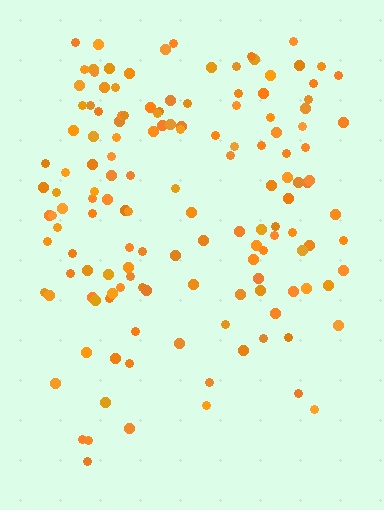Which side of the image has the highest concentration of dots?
The top.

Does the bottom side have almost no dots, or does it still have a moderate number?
Still a moderate number, just noticeably fewer than the top.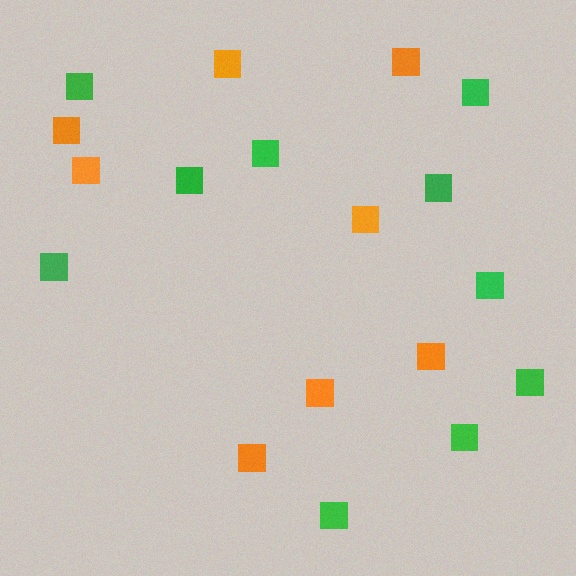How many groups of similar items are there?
There are 2 groups: one group of orange squares (8) and one group of green squares (10).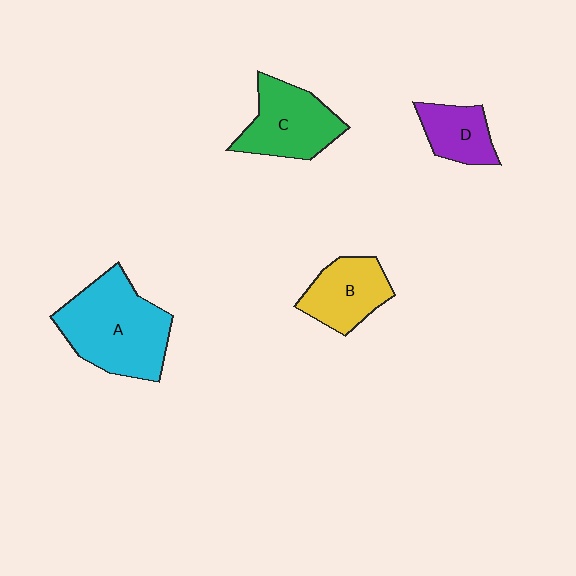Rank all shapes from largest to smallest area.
From largest to smallest: A (cyan), C (green), B (yellow), D (purple).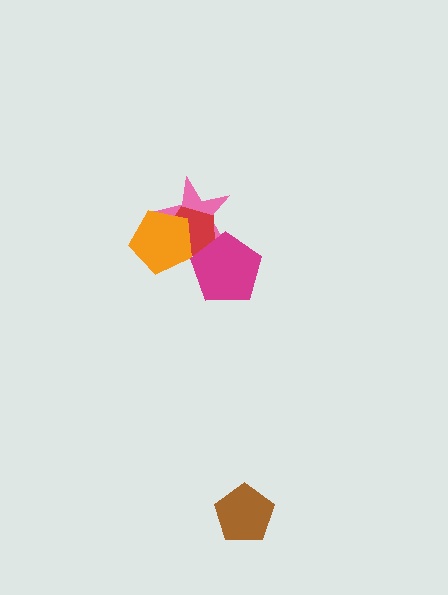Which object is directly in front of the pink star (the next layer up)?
The red pentagon is directly in front of the pink star.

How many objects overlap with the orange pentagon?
2 objects overlap with the orange pentagon.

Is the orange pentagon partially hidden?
No, no other shape covers it.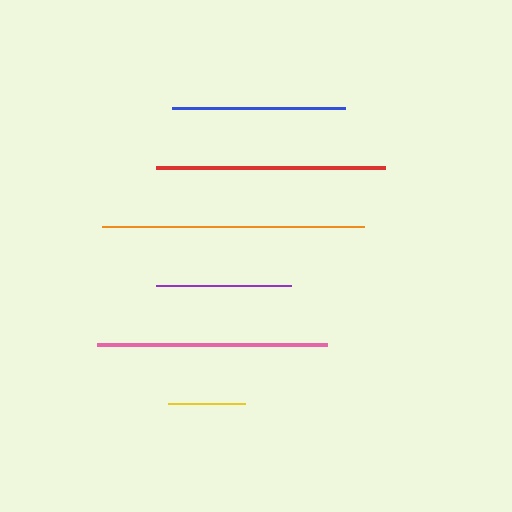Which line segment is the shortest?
The yellow line is the shortest at approximately 77 pixels.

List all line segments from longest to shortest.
From longest to shortest: orange, pink, red, blue, purple, yellow.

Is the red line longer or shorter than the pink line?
The pink line is longer than the red line.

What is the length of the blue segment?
The blue segment is approximately 172 pixels long.